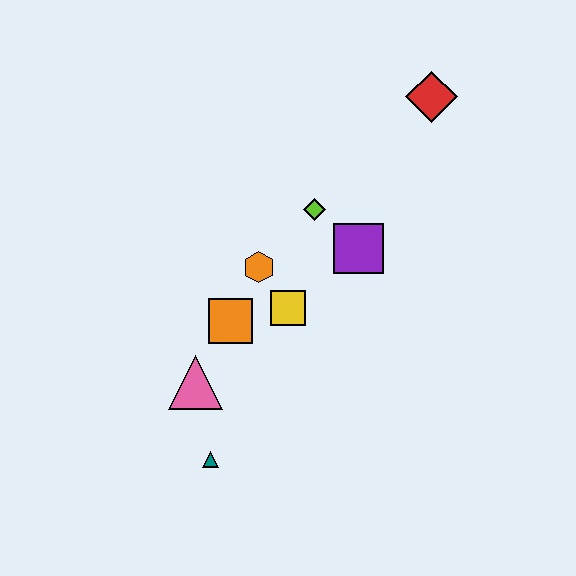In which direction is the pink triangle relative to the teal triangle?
The pink triangle is above the teal triangle.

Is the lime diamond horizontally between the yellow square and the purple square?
Yes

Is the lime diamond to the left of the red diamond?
Yes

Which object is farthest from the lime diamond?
The teal triangle is farthest from the lime diamond.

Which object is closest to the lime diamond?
The purple square is closest to the lime diamond.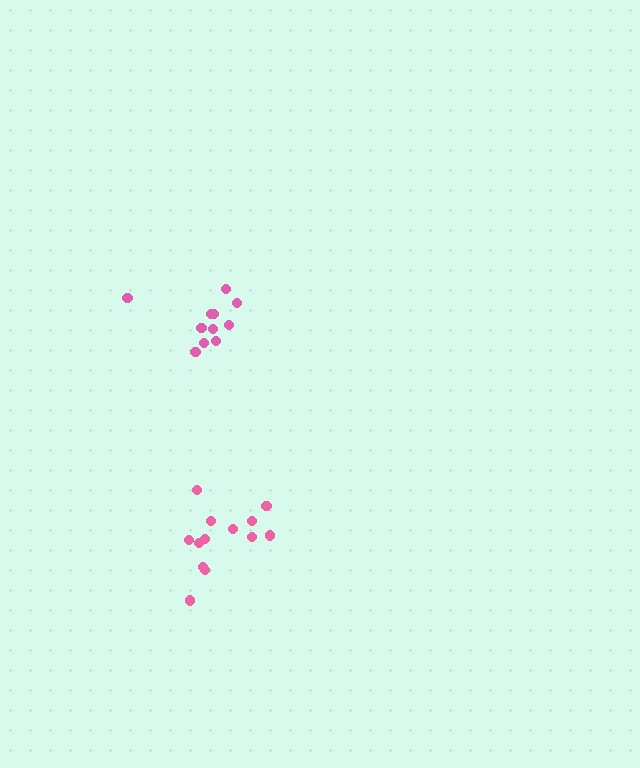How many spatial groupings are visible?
There are 2 spatial groupings.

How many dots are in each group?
Group 1: 13 dots, Group 2: 11 dots (24 total).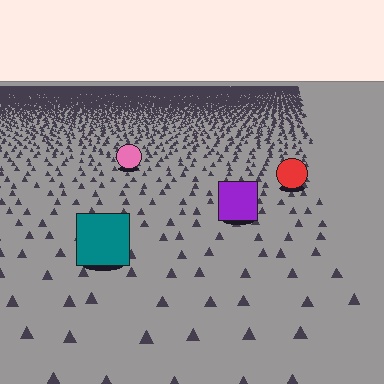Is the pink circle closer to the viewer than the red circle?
No. The red circle is closer — you can tell from the texture gradient: the ground texture is coarser near it.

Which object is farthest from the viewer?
The pink circle is farthest from the viewer. It appears smaller and the ground texture around it is denser.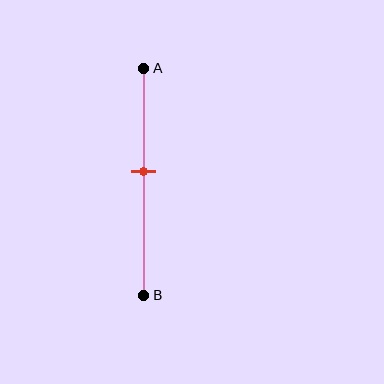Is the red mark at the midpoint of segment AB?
No, the mark is at about 45% from A, not at the 50% midpoint.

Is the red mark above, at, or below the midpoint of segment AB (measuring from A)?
The red mark is above the midpoint of segment AB.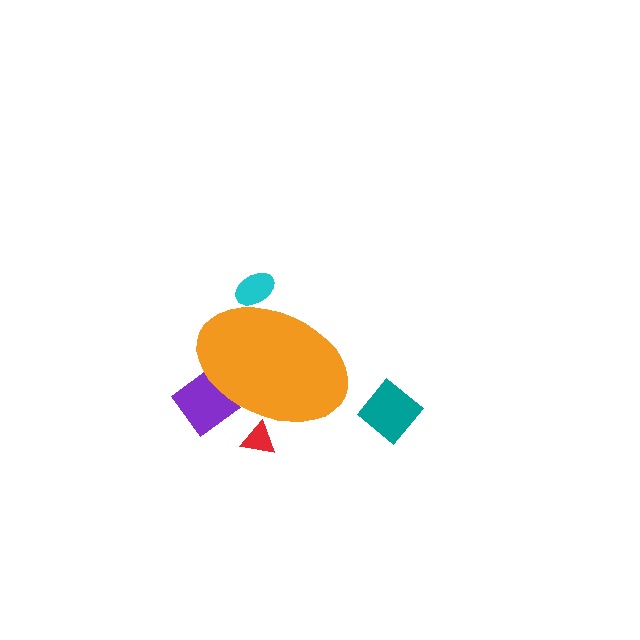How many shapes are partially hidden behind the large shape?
3 shapes are partially hidden.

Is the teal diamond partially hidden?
No, the teal diamond is fully visible.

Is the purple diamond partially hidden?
Yes, the purple diamond is partially hidden behind the orange ellipse.